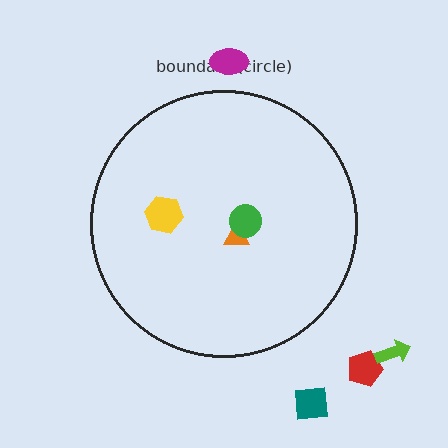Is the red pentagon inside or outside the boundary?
Outside.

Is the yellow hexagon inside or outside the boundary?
Inside.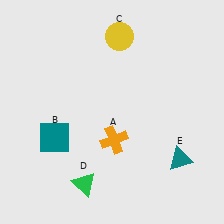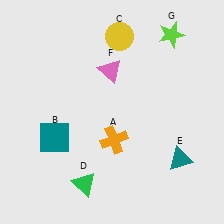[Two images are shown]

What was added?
A pink triangle (F), a lime star (G) were added in Image 2.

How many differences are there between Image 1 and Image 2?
There are 2 differences between the two images.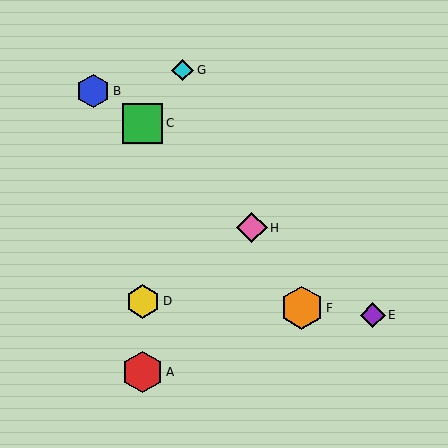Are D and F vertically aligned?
No, D is at x≈143 and F is at x≈302.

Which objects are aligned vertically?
Objects A, C, D are aligned vertically.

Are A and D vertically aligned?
Yes, both are at x≈143.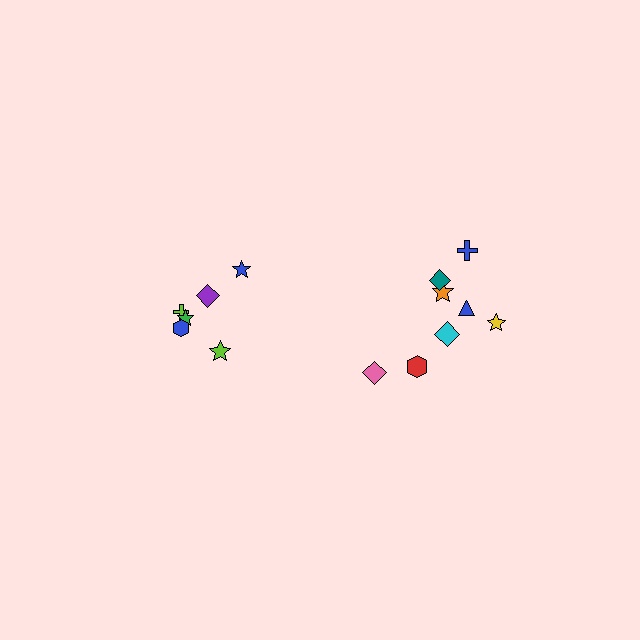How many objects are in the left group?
There are 6 objects.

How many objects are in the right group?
There are 8 objects.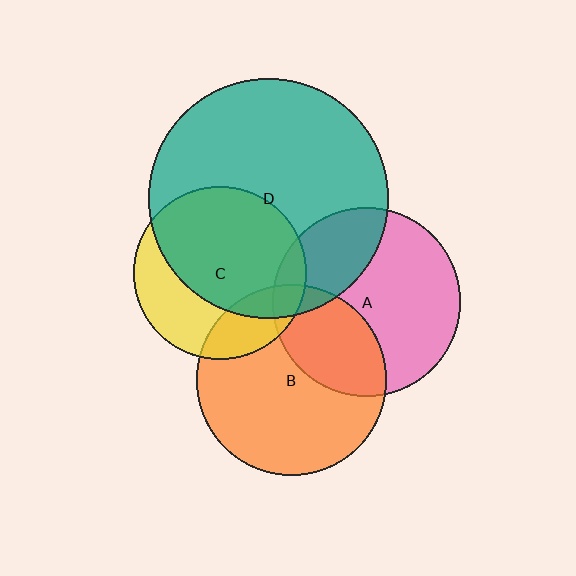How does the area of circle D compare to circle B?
Approximately 1.6 times.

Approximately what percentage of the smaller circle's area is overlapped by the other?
Approximately 10%.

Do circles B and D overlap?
Yes.